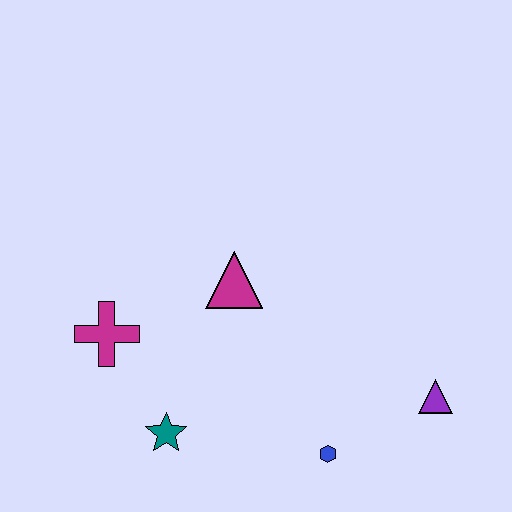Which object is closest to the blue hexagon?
The purple triangle is closest to the blue hexagon.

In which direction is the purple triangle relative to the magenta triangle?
The purple triangle is to the right of the magenta triangle.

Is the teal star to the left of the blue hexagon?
Yes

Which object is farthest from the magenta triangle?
The purple triangle is farthest from the magenta triangle.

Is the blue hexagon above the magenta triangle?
No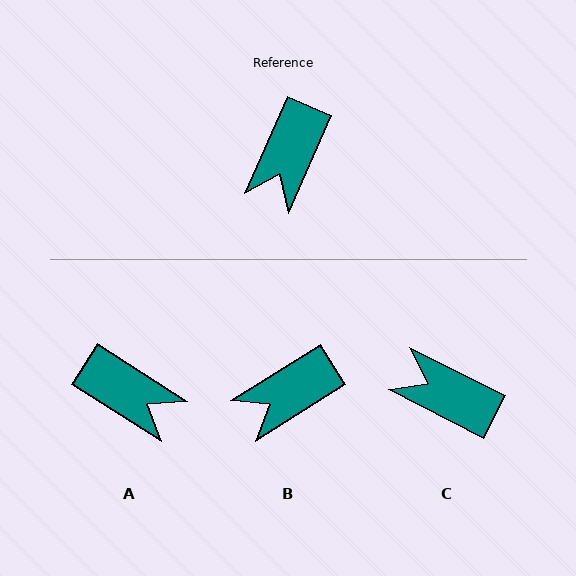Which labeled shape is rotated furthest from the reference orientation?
C, about 93 degrees away.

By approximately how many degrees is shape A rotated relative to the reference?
Approximately 81 degrees counter-clockwise.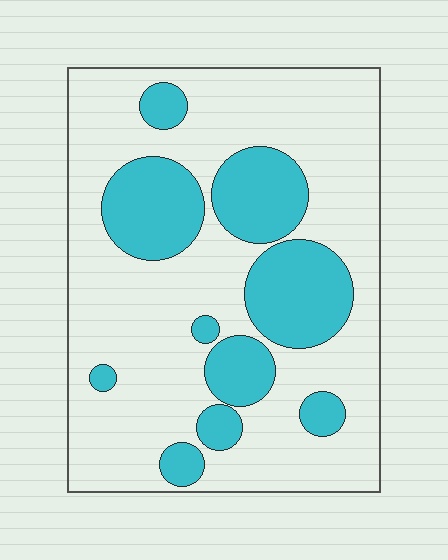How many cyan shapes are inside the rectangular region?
10.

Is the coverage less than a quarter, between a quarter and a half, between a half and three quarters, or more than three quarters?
Between a quarter and a half.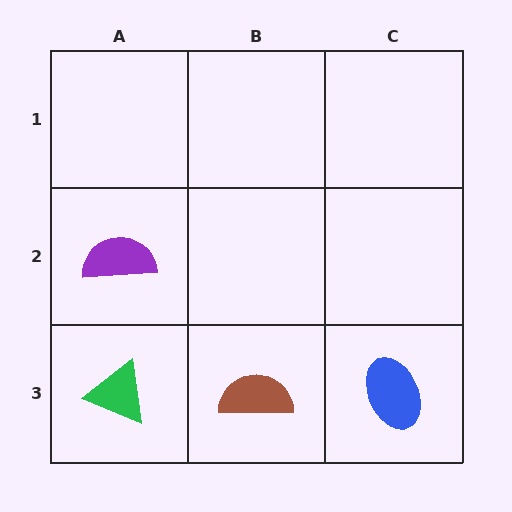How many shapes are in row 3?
3 shapes.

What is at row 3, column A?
A green triangle.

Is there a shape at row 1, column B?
No, that cell is empty.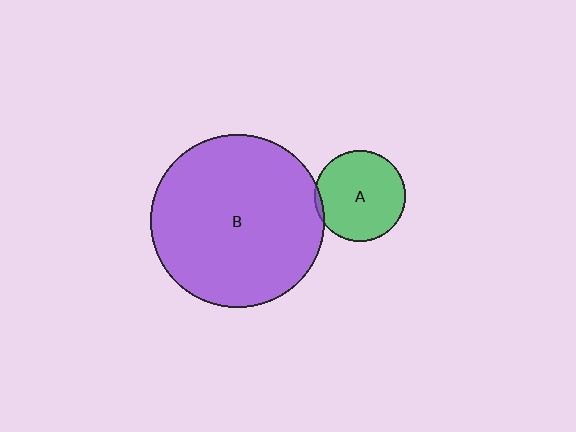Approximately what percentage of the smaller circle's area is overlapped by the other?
Approximately 5%.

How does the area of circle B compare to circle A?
Approximately 3.6 times.